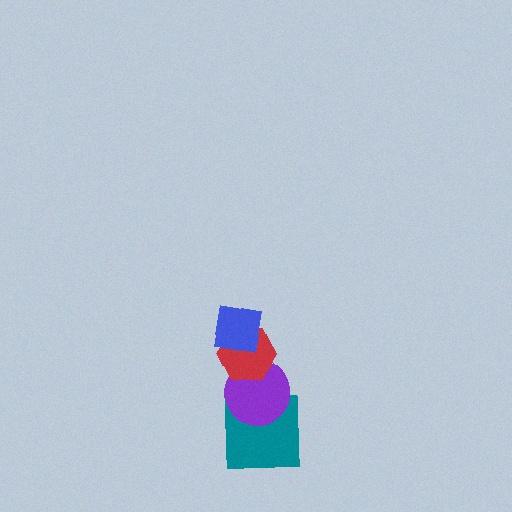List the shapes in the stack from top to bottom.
From top to bottom: the blue square, the red hexagon, the purple circle, the teal square.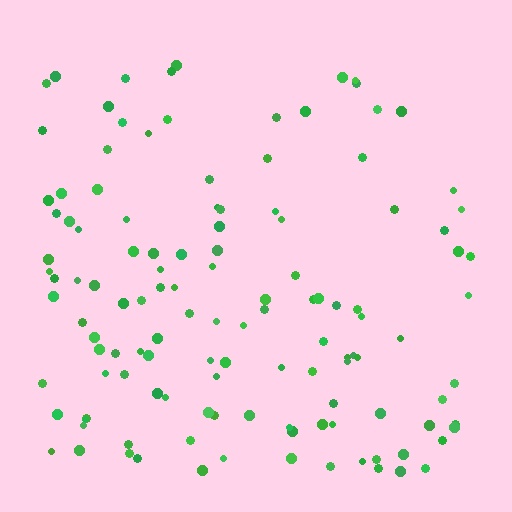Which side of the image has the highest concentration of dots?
The bottom.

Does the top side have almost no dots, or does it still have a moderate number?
Still a moderate number, just noticeably fewer than the bottom.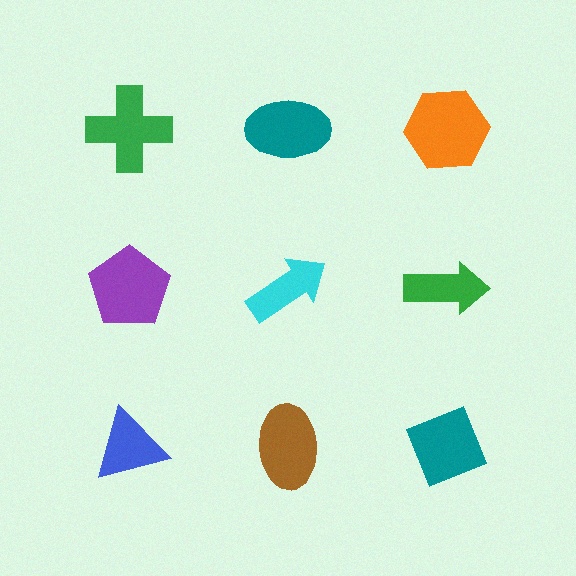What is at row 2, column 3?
A green arrow.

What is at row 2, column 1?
A purple pentagon.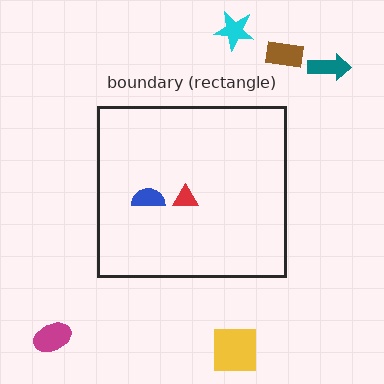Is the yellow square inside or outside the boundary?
Outside.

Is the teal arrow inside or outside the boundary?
Outside.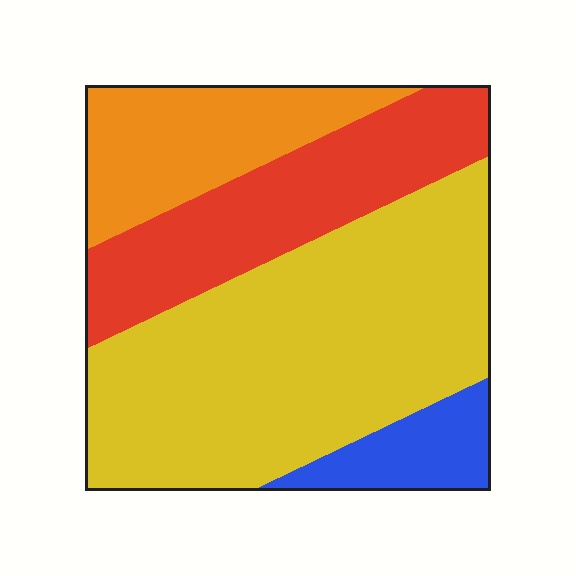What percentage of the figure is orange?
Orange covers about 15% of the figure.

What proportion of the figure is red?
Red covers 24% of the figure.